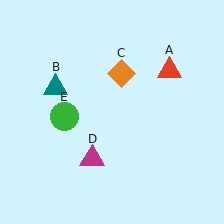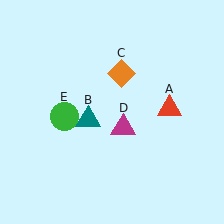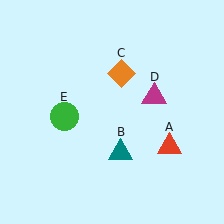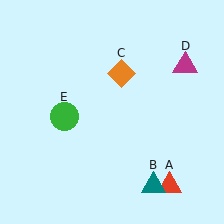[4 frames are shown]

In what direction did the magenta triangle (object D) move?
The magenta triangle (object D) moved up and to the right.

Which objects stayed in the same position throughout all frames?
Orange diamond (object C) and green circle (object E) remained stationary.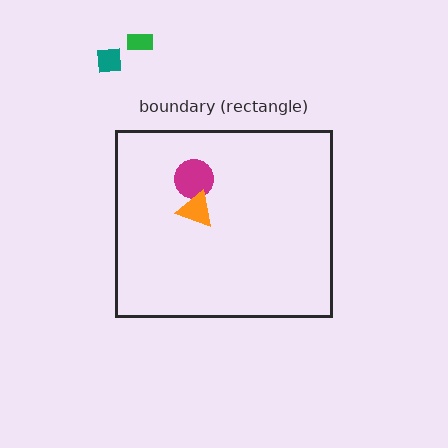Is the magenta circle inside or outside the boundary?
Inside.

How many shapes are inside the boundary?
2 inside, 2 outside.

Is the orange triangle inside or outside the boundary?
Inside.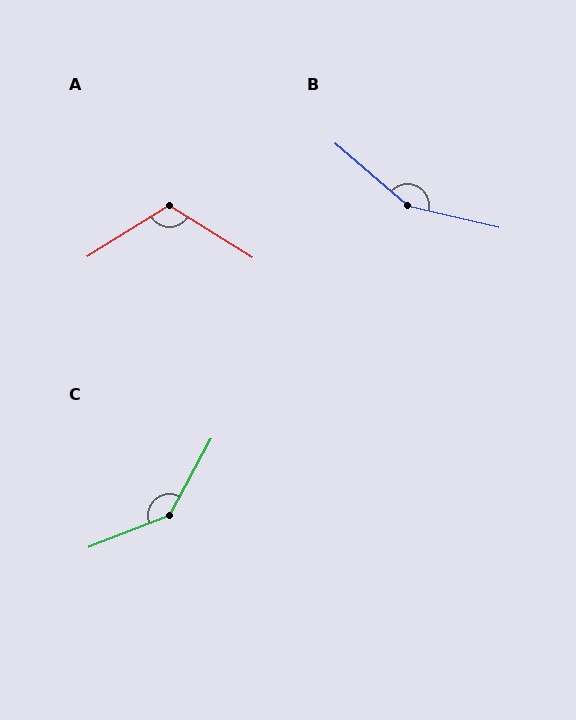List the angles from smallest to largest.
A (116°), C (140°), B (153°).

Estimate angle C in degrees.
Approximately 140 degrees.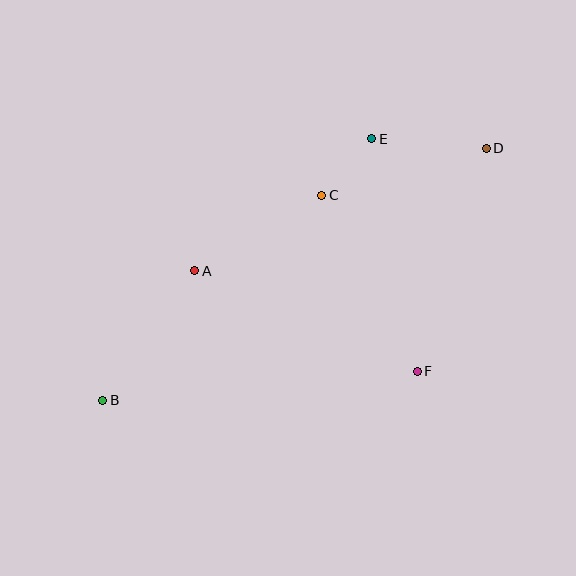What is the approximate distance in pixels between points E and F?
The distance between E and F is approximately 237 pixels.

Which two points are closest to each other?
Points C and E are closest to each other.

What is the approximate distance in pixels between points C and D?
The distance between C and D is approximately 171 pixels.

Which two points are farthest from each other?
Points B and D are farthest from each other.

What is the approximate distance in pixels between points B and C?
The distance between B and C is approximately 300 pixels.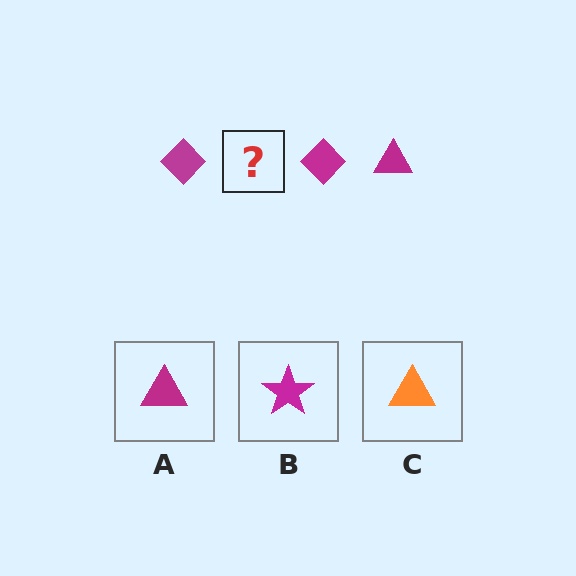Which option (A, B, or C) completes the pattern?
A.